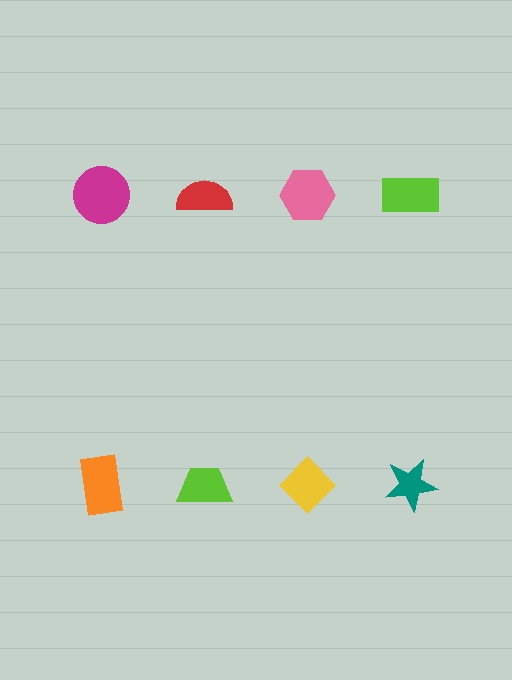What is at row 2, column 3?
A yellow diamond.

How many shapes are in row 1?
4 shapes.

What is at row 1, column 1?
A magenta circle.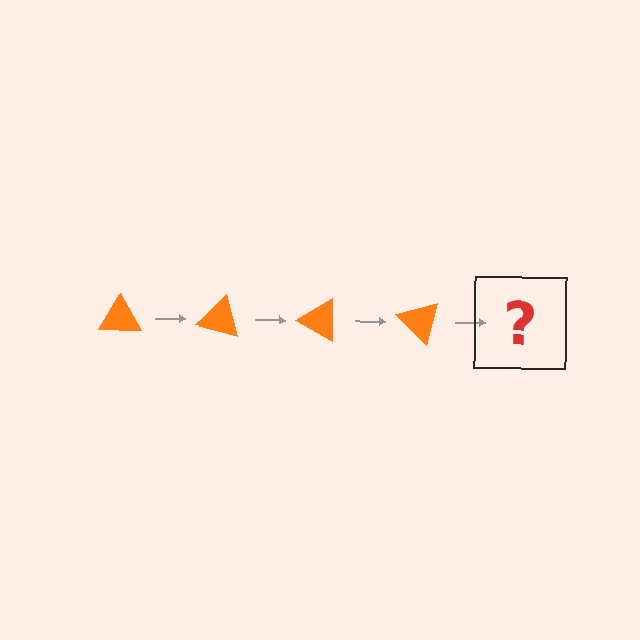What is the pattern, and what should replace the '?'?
The pattern is that the triangle rotates 15 degrees each step. The '?' should be an orange triangle rotated 60 degrees.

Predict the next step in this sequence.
The next step is an orange triangle rotated 60 degrees.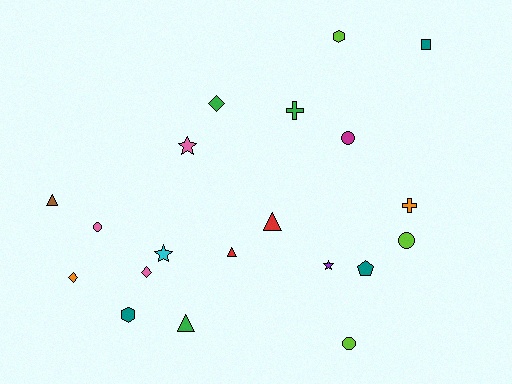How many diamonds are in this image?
There are 3 diamonds.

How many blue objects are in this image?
There are no blue objects.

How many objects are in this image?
There are 20 objects.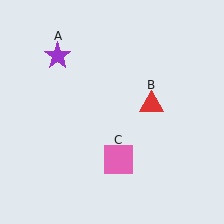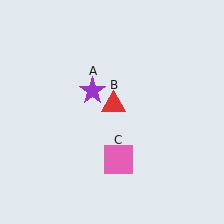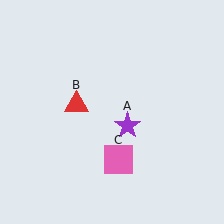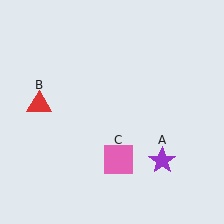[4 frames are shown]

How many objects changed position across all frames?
2 objects changed position: purple star (object A), red triangle (object B).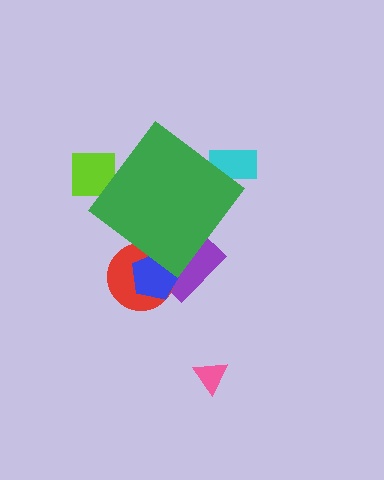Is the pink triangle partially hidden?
No, the pink triangle is fully visible.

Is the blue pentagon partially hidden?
Yes, the blue pentagon is partially hidden behind the green diamond.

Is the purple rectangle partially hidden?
Yes, the purple rectangle is partially hidden behind the green diamond.